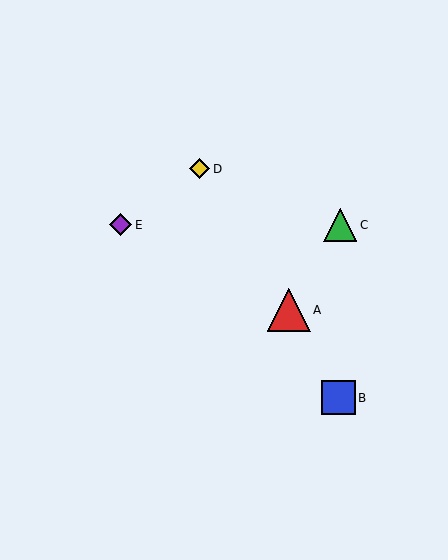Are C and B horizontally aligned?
No, C is at y≈225 and B is at y≈398.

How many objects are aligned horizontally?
2 objects (C, E) are aligned horizontally.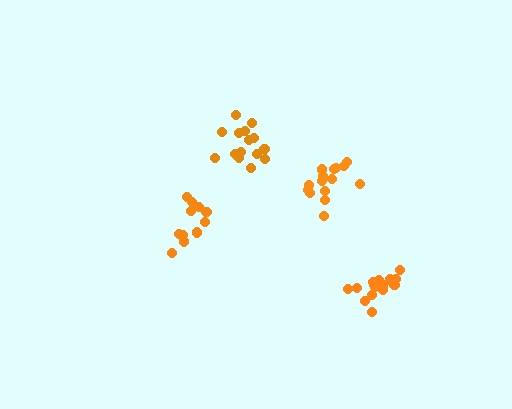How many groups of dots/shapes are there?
There are 4 groups.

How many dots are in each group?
Group 1: 15 dots, Group 2: 12 dots, Group 3: 15 dots, Group 4: 15 dots (57 total).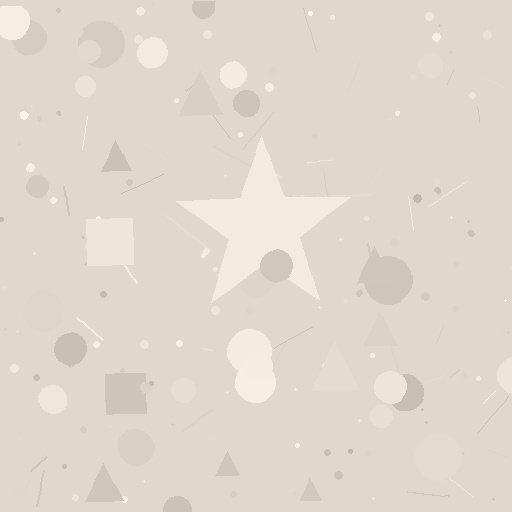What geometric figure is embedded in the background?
A star is embedded in the background.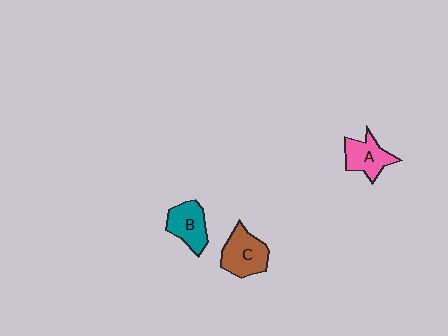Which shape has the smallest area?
Shape A (pink).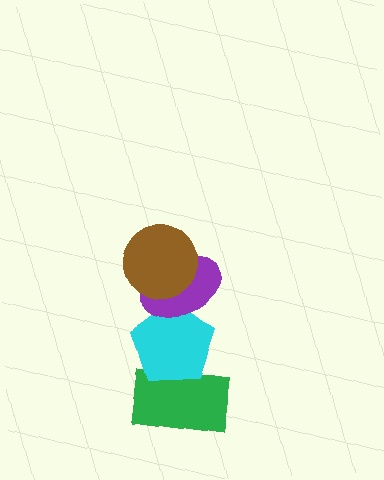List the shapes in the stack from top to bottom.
From top to bottom: the brown circle, the purple ellipse, the cyan pentagon, the green rectangle.